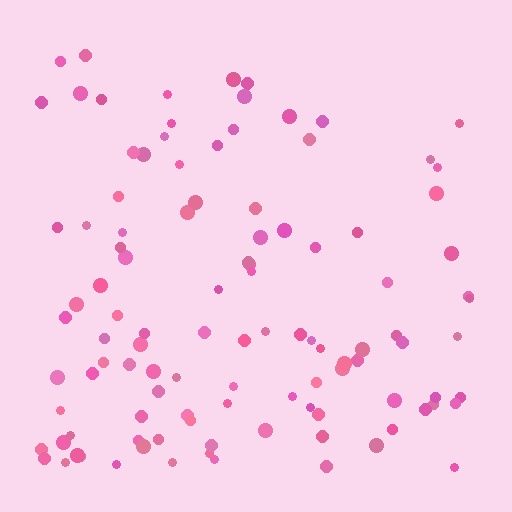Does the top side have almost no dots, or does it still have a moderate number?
Still a moderate number, just noticeably fewer than the bottom.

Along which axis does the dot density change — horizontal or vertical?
Vertical.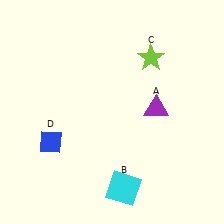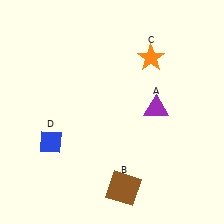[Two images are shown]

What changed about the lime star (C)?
In Image 1, C is lime. In Image 2, it changed to orange.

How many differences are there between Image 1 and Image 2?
There are 2 differences between the two images.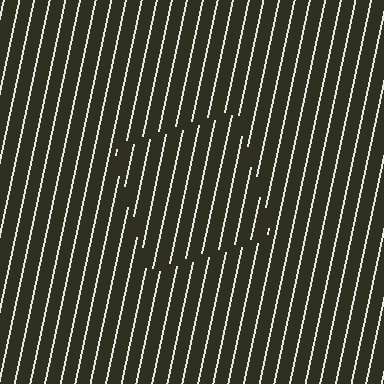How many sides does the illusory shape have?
4 sides — the line-ends trace a square.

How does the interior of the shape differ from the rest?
The interior of the shape contains the same grating, shifted by half a period — the contour is defined by the phase discontinuity where line-ends from the inner and outer gratings abut.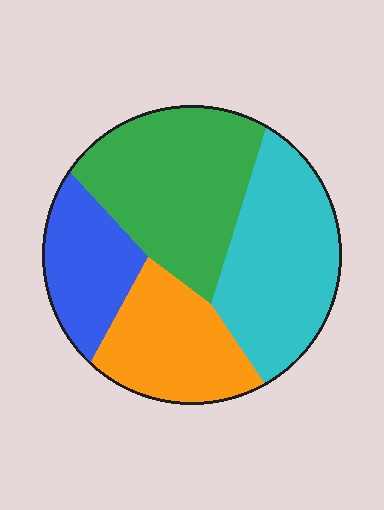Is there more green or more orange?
Green.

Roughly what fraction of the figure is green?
Green takes up about one third (1/3) of the figure.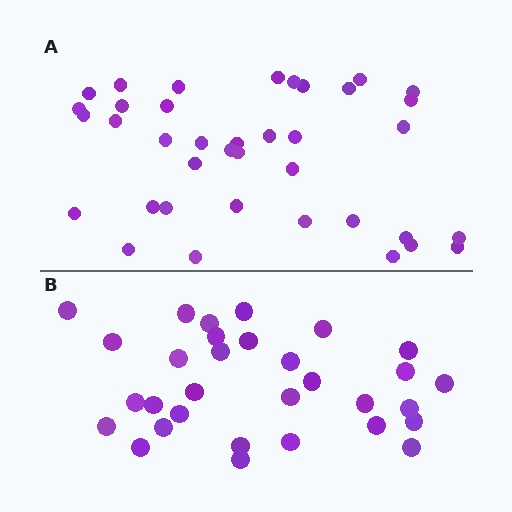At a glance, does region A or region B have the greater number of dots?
Region A (the top region) has more dots.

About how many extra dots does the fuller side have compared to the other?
Region A has roughly 8 or so more dots than region B.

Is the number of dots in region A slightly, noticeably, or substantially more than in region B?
Region A has only slightly more — the two regions are fairly close. The ratio is roughly 1.2 to 1.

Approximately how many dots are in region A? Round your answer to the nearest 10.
About 40 dots. (The exact count is 38, which rounds to 40.)